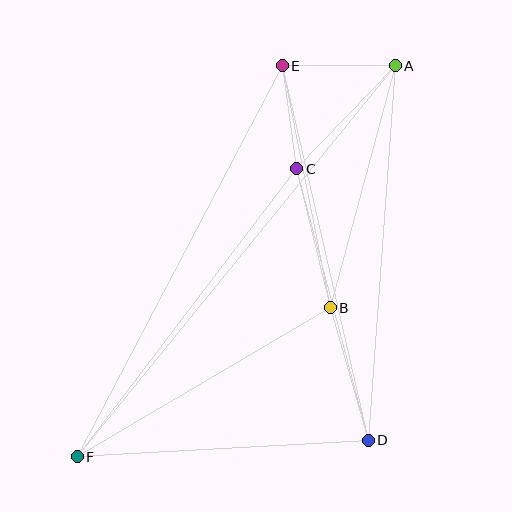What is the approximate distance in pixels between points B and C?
The distance between B and C is approximately 143 pixels.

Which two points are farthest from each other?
Points A and F are farthest from each other.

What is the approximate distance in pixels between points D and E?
The distance between D and E is approximately 384 pixels.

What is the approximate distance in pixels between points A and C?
The distance between A and C is approximately 142 pixels.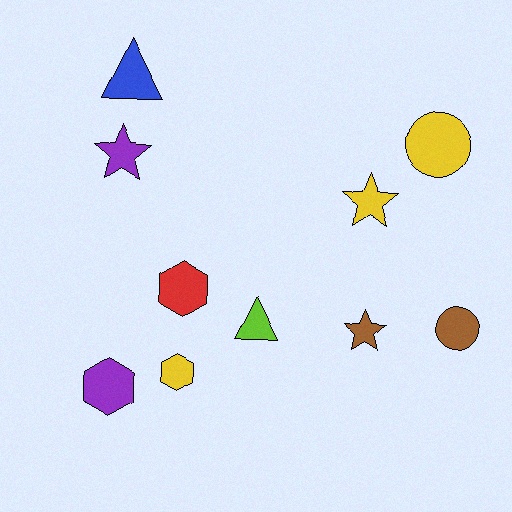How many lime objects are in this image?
There is 1 lime object.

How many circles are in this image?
There are 2 circles.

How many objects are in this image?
There are 10 objects.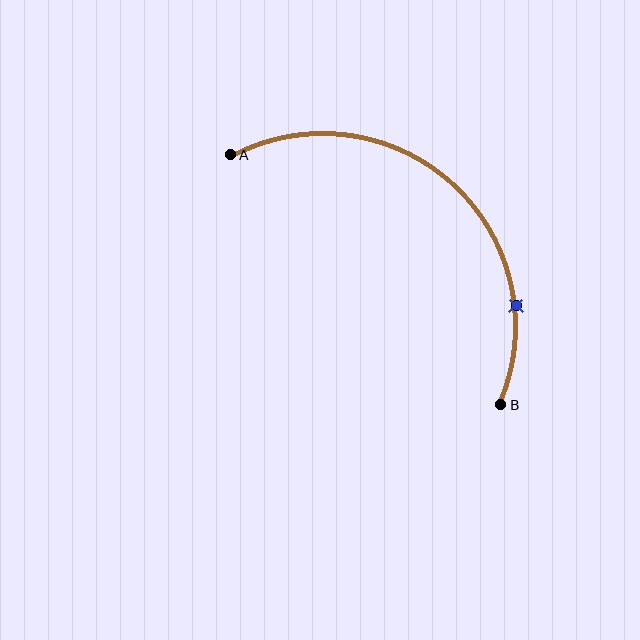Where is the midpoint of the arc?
The arc midpoint is the point on the curve farthest from the straight line joining A and B. It sits above and to the right of that line.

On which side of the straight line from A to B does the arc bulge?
The arc bulges above and to the right of the straight line connecting A and B.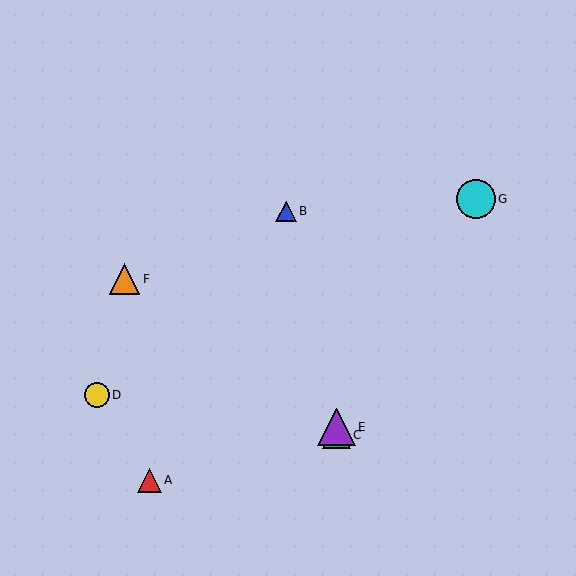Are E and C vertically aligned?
Yes, both are at x≈336.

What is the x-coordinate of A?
Object A is at x≈150.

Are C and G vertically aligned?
No, C is at x≈336 and G is at x≈476.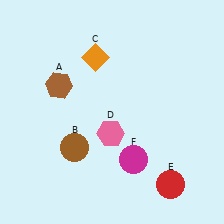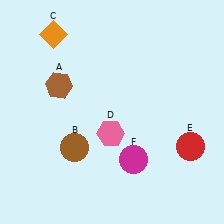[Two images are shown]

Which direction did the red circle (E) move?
The red circle (E) moved up.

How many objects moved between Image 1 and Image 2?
2 objects moved between the two images.